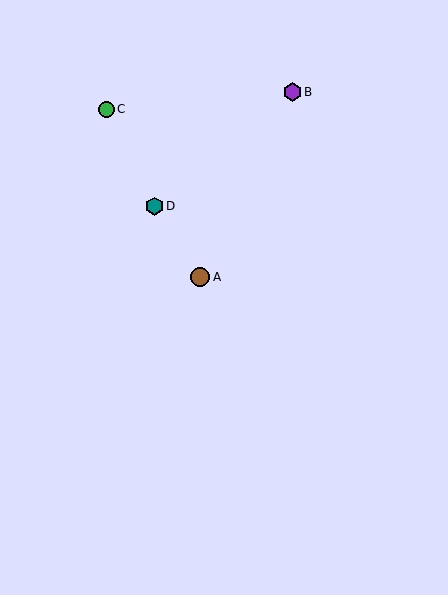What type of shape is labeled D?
Shape D is a teal hexagon.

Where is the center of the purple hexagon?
The center of the purple hexagon is at (292, 92).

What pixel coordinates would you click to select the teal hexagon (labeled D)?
Click at (154, 206) to select the teal hexagon D.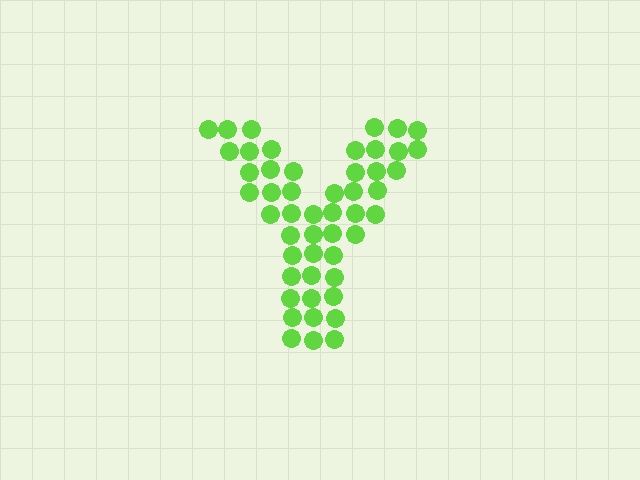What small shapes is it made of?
It is made of small circles.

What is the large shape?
The large shape is the letter Y.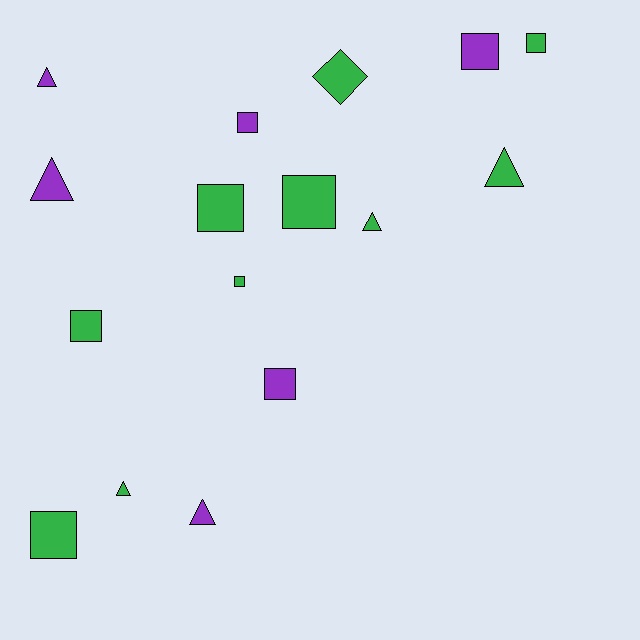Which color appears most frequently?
Green, with 10 objects.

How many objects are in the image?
There are 16 objects.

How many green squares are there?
There are 6 green squares.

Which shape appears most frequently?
Square, with 9 objects.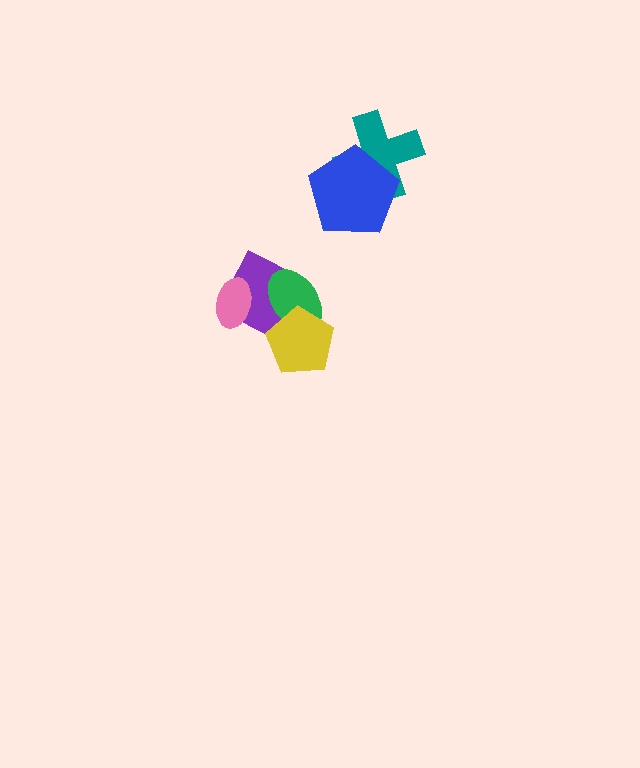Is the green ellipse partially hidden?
Yes, it is partially covered by another shape.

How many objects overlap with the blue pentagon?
1 object overlaps with the blue pentagon.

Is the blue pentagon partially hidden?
No, no other shape covers it.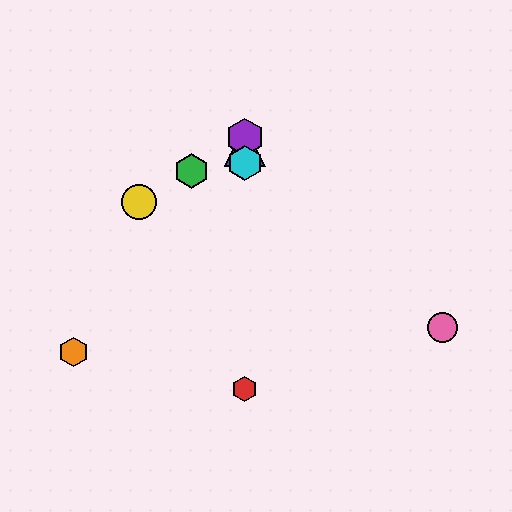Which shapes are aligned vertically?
The red hexagon, the blue triangle, the purple hexagon, the cyan hexagon are aligned vertically.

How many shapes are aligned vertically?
4 shapes (the red hexagon, the blue triangle, the purple hexagon, the cyan hexagon) are aligned vertically.